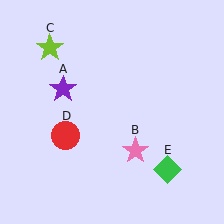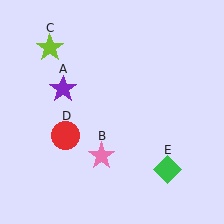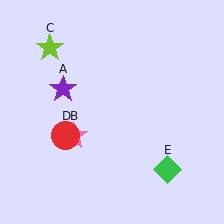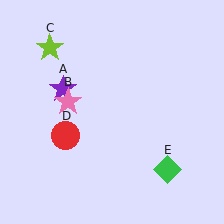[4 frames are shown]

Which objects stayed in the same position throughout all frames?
Purple star (object A) and lime star (object C) and red circle (object D) and green diamond (object E) remained stationary.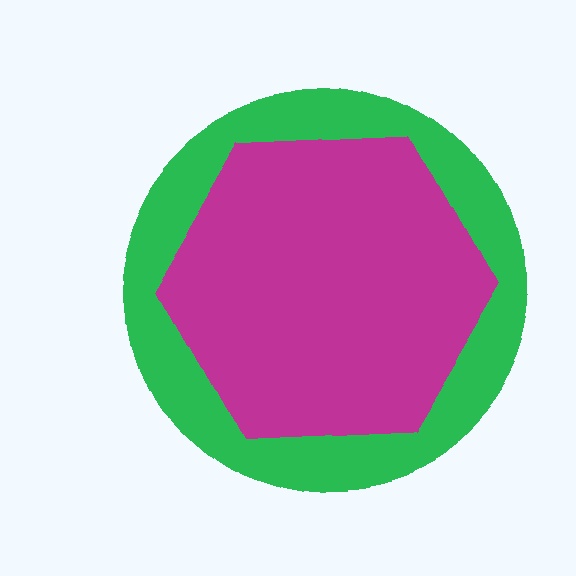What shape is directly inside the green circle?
The magenta hexagon.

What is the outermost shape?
The green circle.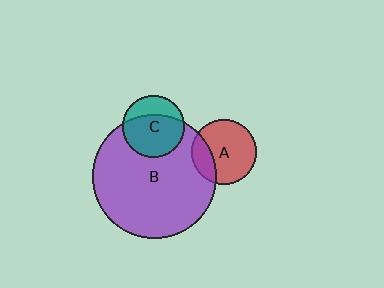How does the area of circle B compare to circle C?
Approximately 4.0 times.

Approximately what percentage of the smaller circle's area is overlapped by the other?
Approximately 25%.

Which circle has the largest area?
Circle B (purple).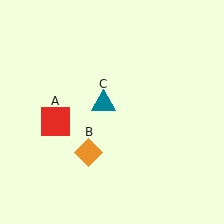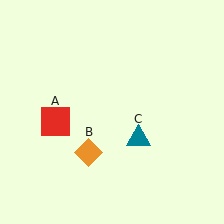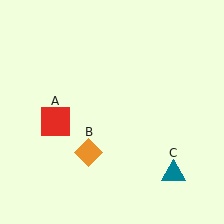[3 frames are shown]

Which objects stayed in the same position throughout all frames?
Red square (object A) and orange diamond (object B) remained stationary.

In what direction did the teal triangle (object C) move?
The teal triangle (object C) moved down and to the right.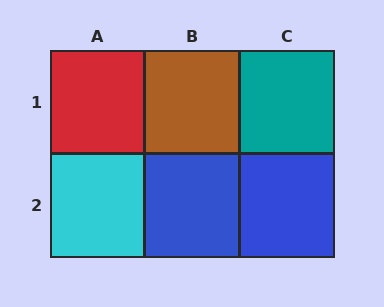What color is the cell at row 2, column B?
Blue.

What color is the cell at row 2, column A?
Cyan.